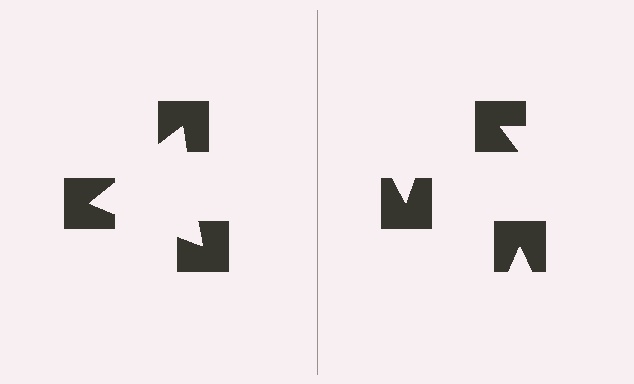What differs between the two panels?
The notched squares are positioned identically on both sides; only the wedge orientations differ. On the left they align to a triangle; on the right they are misaligned.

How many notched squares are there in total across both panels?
6 — 3 on each side.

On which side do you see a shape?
An illusory triangle appears on the left side. On the right side the wedge cuts are rotated, so no coherent shape forms.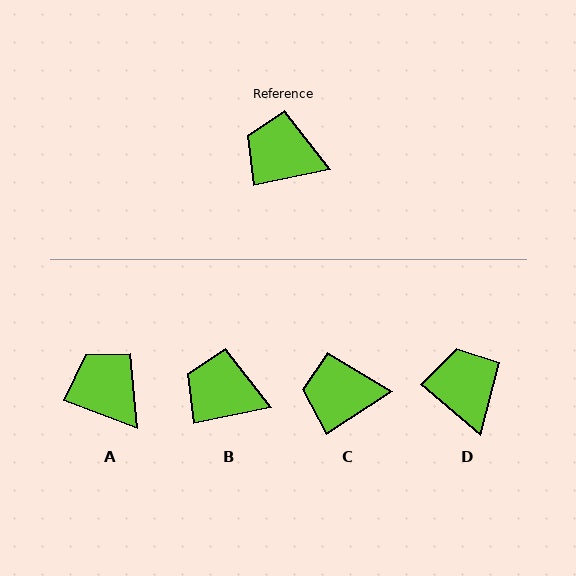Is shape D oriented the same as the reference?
No, it is off by about 52 degrees.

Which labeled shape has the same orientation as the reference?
B.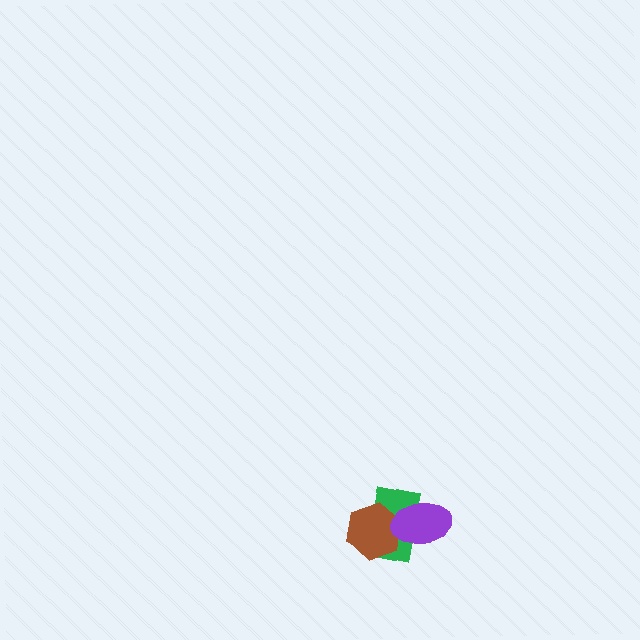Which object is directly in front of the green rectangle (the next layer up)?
The brown hexagon is directly in front of the green rectangle.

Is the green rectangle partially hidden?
Yes, it is partially covered by another shape.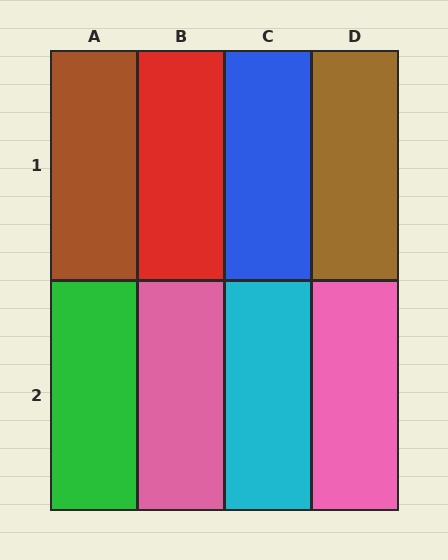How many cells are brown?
2 cells are brown.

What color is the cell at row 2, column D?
Pink.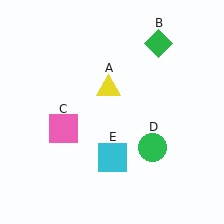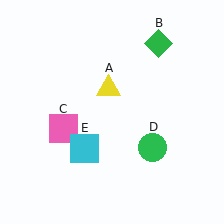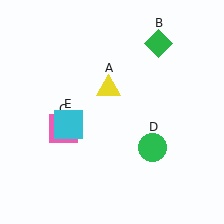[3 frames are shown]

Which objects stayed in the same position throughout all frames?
Yellow triangle (object A) and green diamond (object B) and pink square (object C) and green circle (object D) remained stationary.